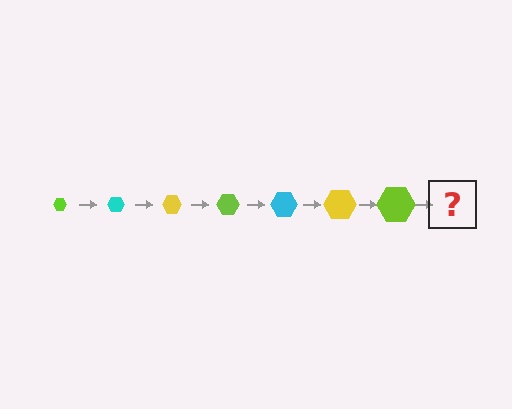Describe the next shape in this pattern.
It should be a cyan hexagon, larger than the previous one.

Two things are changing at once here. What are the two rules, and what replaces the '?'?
The two rules are that the hexagon grows larger each step and the color cycles through lime, cyan, and yellow. The '?' should be a cyan hexagon, larger than the previous one.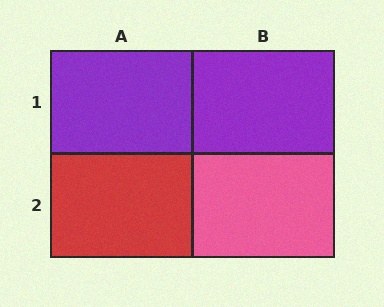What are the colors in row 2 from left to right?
Red, pink.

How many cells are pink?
1 cell is pink.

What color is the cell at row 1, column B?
Purple.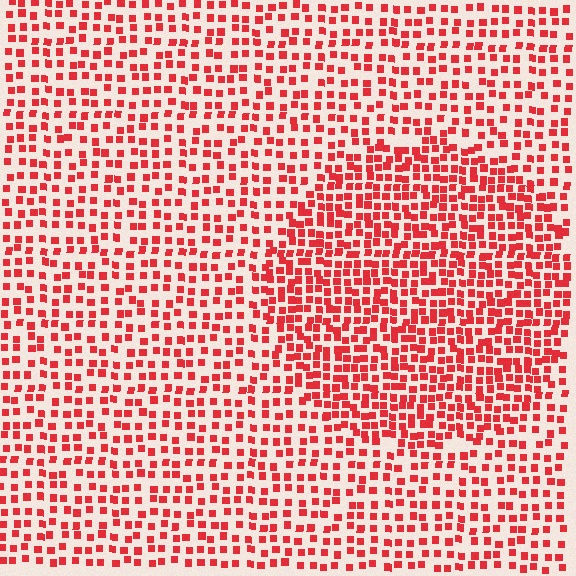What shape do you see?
I see a circle.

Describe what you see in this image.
The image contains small red elements arranged at two different densities. A circle-shaped region is visible where the elements are more densely packed than the surrounding area.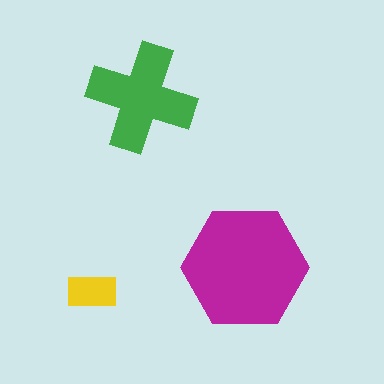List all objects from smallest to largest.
The yellow rectangle, the green cross, the magenta hexagon.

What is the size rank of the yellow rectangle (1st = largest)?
3rd.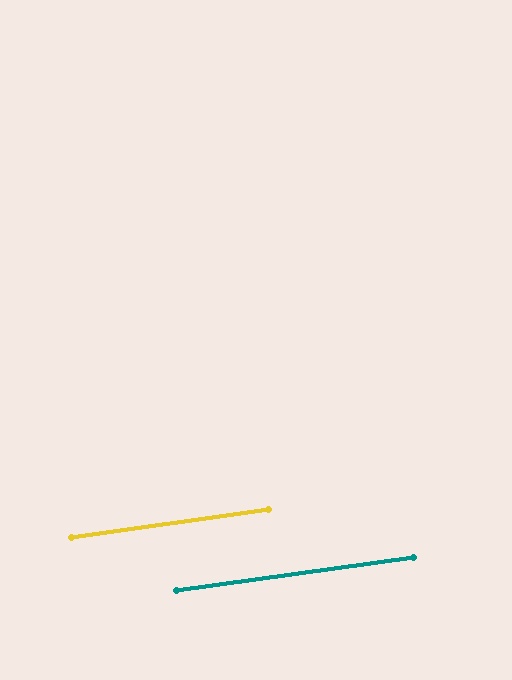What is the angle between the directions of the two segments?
Approximately 0 degrees.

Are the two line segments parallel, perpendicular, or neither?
Parallel — their directions differ by only 0.2°.